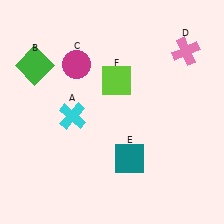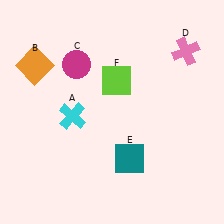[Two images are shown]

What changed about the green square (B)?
In Image 1, B is green. In Image 2, it changed to orange.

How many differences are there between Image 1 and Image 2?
There is 1 difference between the two images.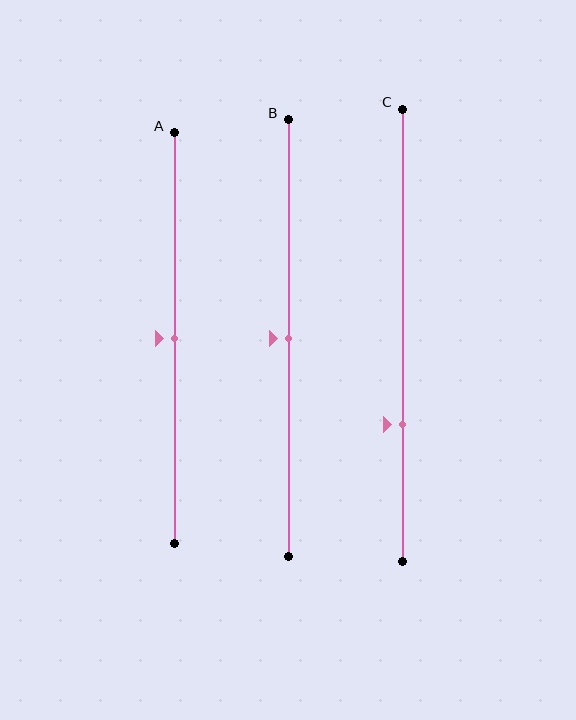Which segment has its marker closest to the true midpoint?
Segment A has its marker closest to the true midpoint.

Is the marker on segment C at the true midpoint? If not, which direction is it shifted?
No, the marker on segment C is shifted downward by about 20% of the segment length.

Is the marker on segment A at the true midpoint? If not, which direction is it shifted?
Yes, the marker on segment A is at the true midpoint.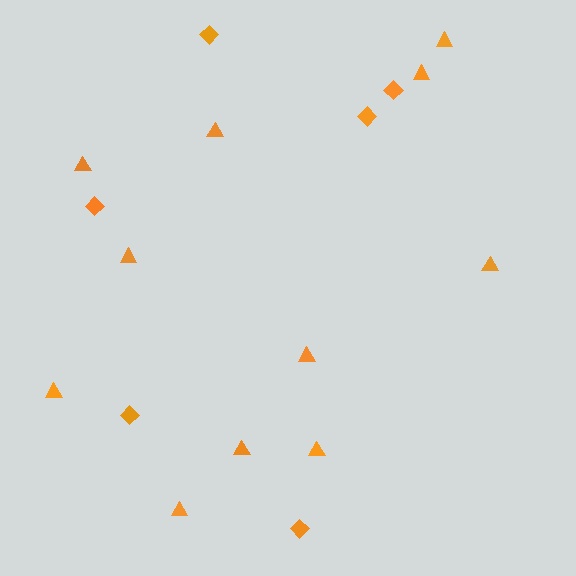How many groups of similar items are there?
There are 2 groups: one group of triangles (11) and one group of diamonds (6).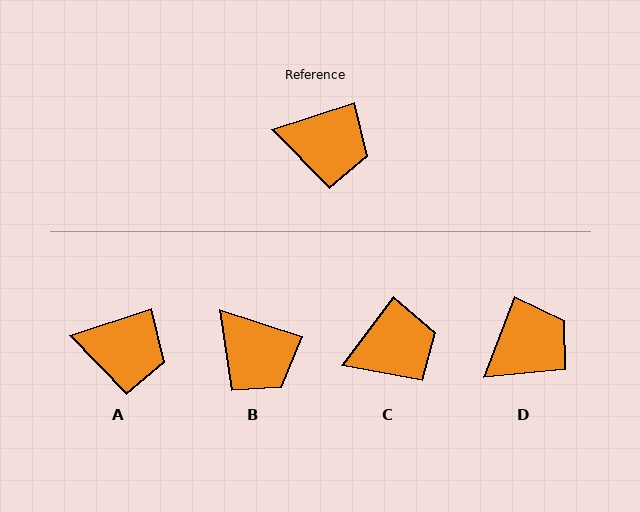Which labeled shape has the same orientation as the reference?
A.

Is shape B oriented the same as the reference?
No, it is off by about 36 degrees.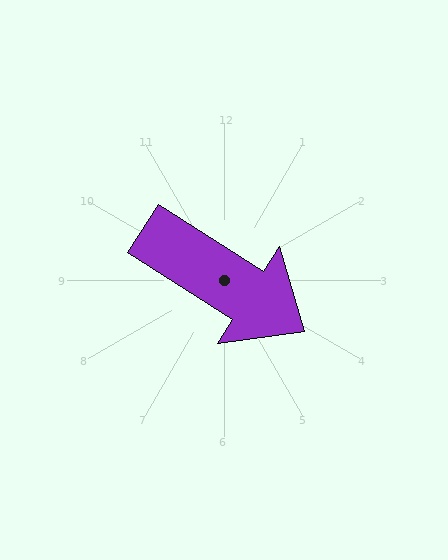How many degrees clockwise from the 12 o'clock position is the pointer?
Approximately 123 degrees.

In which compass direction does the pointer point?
Southeast.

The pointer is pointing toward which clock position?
Roughly 4 o'clock.